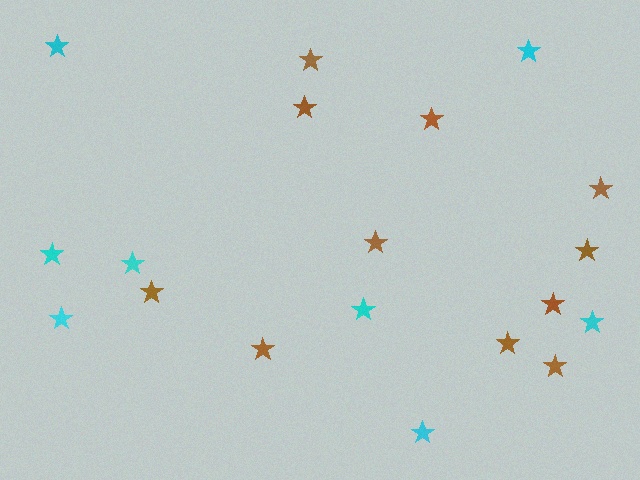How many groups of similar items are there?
There are 2 groups: one group of cyan stars (8) and one group of brown stars (11).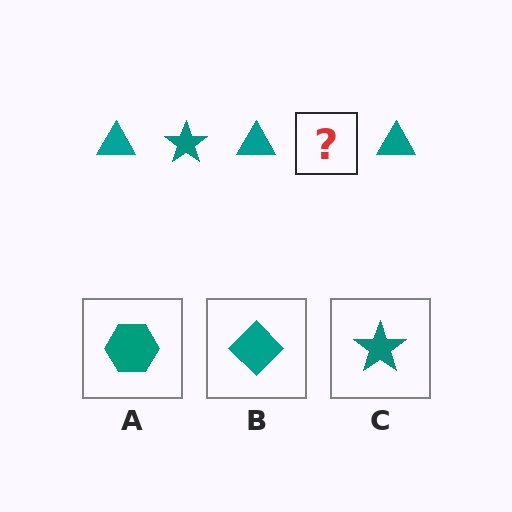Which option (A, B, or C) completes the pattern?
C.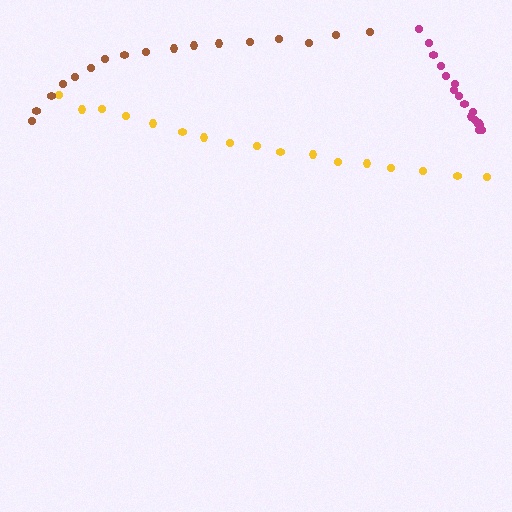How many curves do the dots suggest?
There are 3 distinct paths.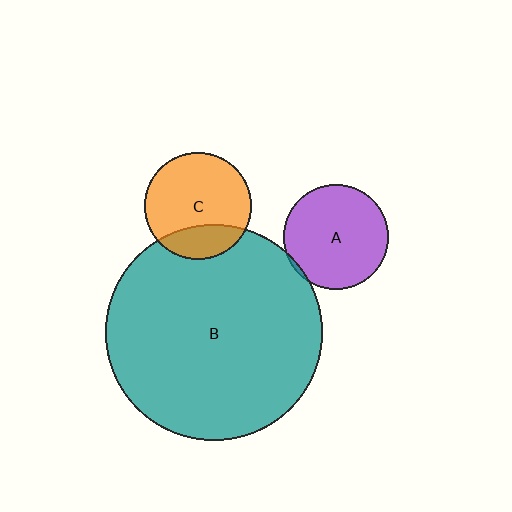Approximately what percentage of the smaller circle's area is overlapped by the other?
Approximately 5%.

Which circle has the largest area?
Circle B (teal).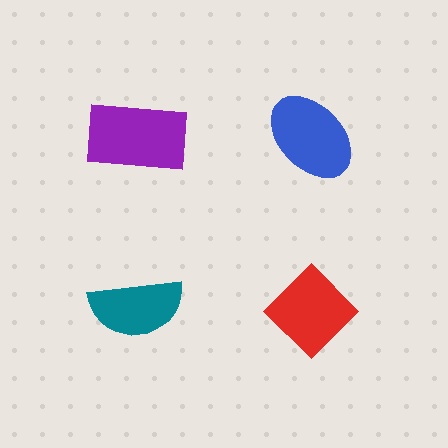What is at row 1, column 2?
A blue ellipse.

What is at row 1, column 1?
A purple rectangle.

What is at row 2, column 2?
A red diamond.